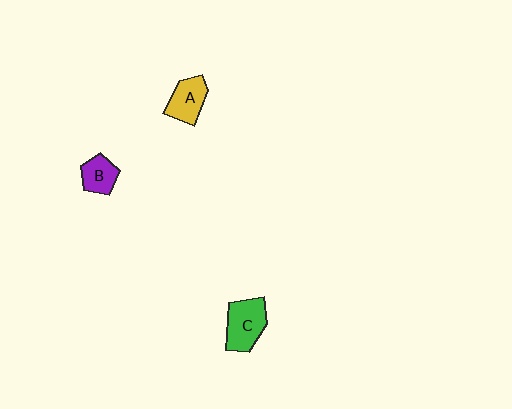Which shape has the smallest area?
Shape B (purple).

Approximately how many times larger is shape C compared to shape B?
Approximately 1.6 times.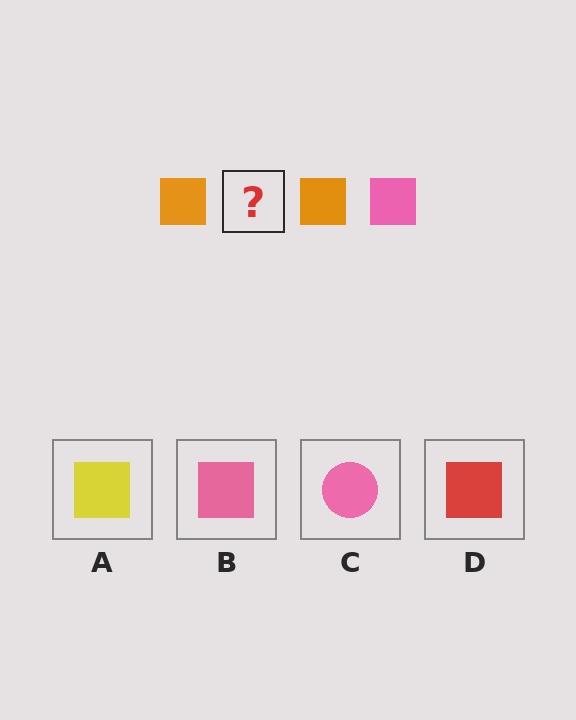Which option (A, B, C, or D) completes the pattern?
B.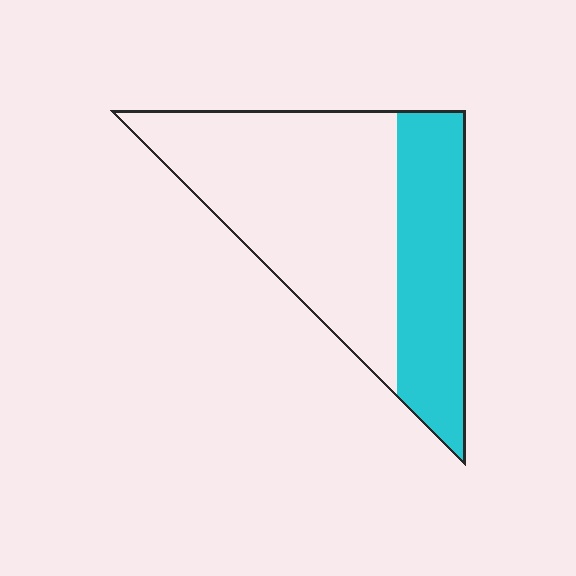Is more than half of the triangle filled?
No.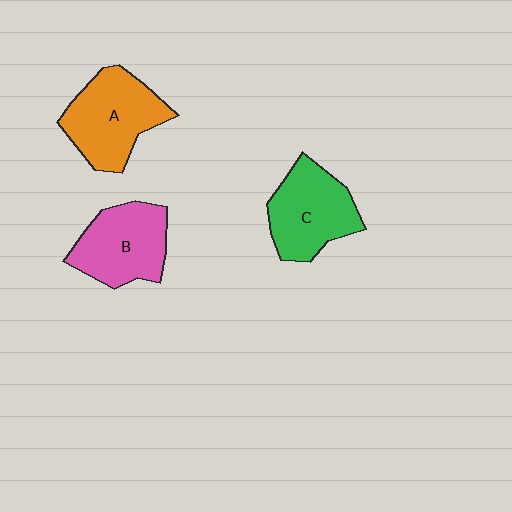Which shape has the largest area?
Shape A (orange).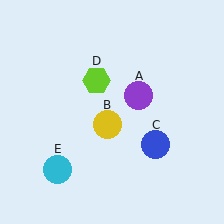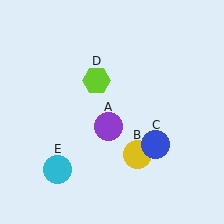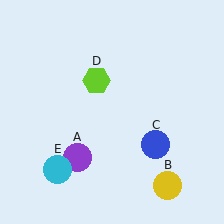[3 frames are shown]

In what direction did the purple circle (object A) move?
The purple circle (object A) moved down and to the left.